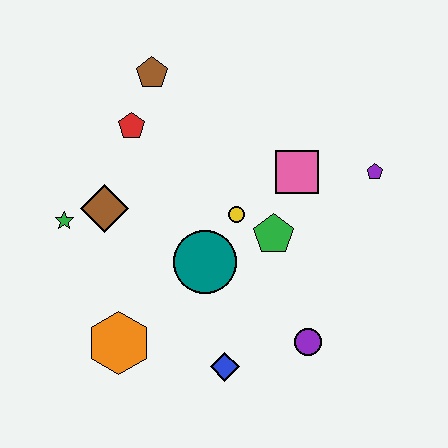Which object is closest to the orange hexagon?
The blue diamond is closest to the orange hexagon.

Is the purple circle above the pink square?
No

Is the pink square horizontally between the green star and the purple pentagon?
Yes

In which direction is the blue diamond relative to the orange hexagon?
The blue diamond is to the right of the orange hexagon.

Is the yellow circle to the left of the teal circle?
No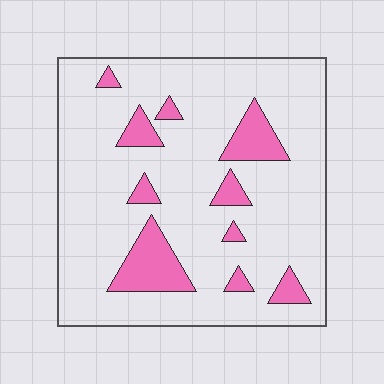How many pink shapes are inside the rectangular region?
10.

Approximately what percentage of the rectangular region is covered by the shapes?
Approximately 15%.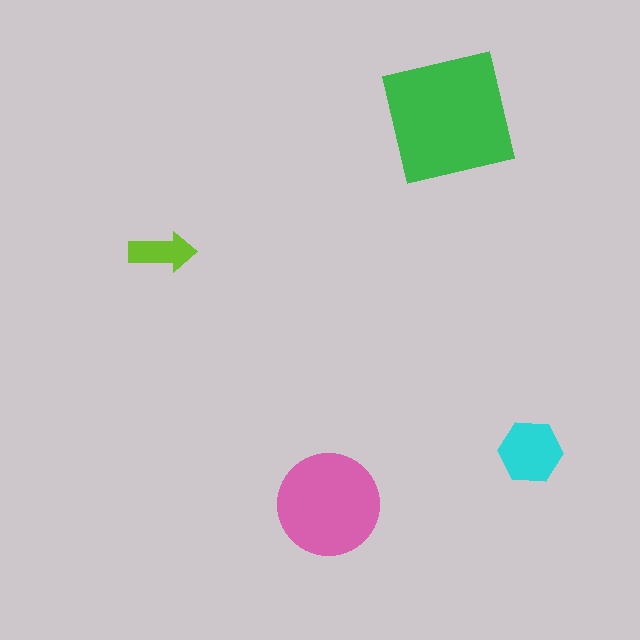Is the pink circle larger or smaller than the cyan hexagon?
Larger.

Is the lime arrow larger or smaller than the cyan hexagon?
Smaller.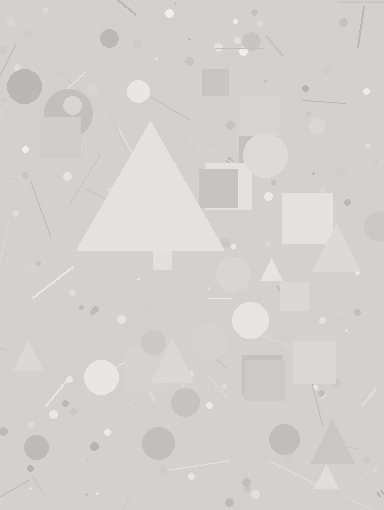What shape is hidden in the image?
A triangle is hidden in the image.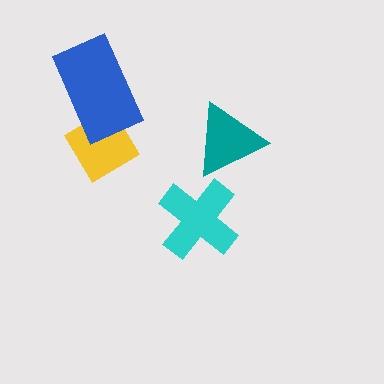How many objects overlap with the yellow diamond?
1 object overlaps with the yellow diamond.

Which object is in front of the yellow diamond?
The blue rectangle is in front of the yellow diamond.